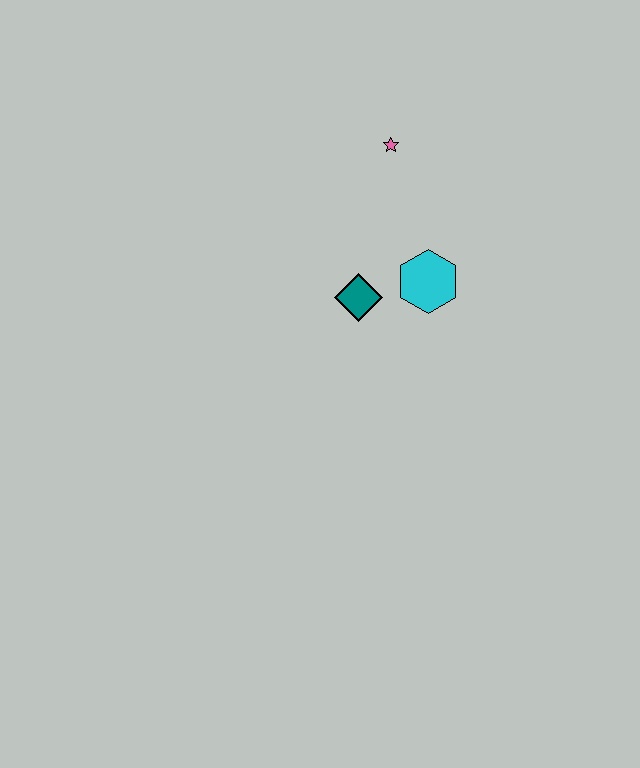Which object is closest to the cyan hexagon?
The teal diamond is closest to the cyan hexagon.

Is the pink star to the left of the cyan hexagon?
Yes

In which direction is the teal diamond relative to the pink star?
The teal diamond is below the pink star.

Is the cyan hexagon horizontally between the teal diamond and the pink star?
No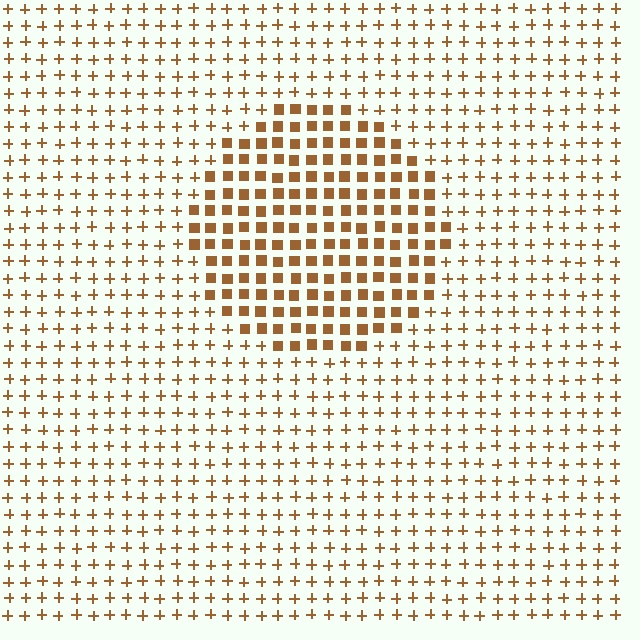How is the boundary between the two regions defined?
The boundary is defined by a change in element shape: squares inside vs. plus signs outside. All elements share the same color and spacing.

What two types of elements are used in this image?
The image uses squares inside the circle region and plus signs outside it.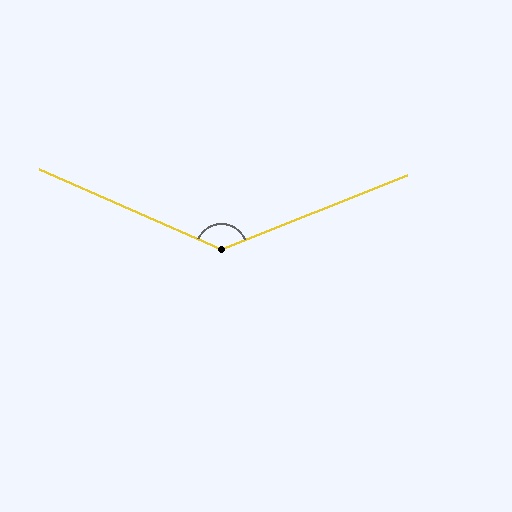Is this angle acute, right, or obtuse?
It is obtuse.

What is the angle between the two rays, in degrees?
Approximately 135 degrees.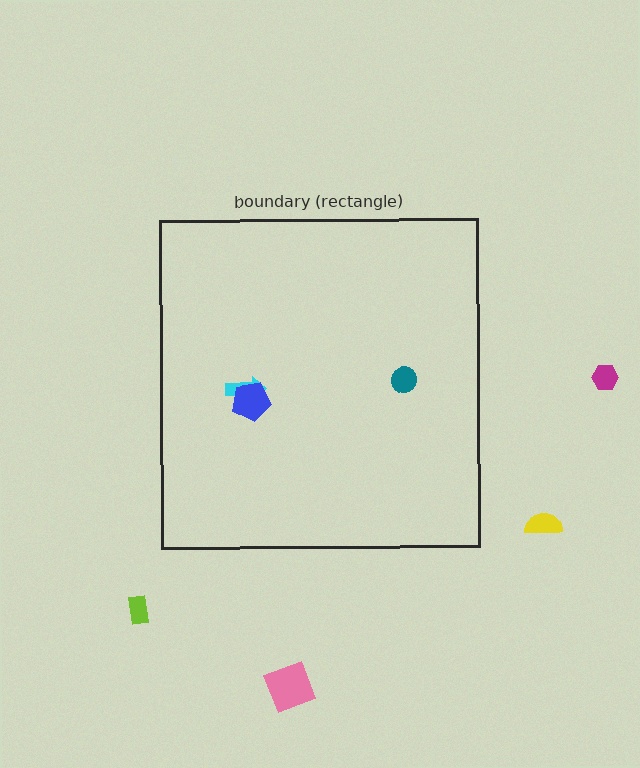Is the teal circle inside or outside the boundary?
Inside.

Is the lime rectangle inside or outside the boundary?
Outside.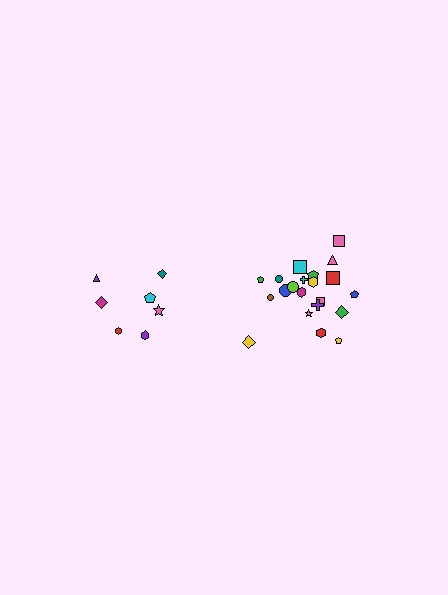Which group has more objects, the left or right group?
The right group.